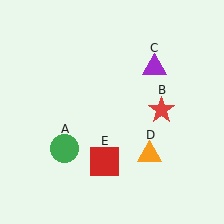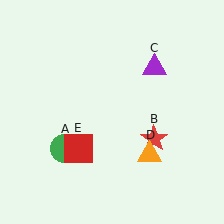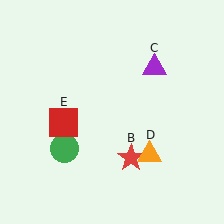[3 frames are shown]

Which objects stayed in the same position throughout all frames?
Green circle (object A) and purple triangle (object C) and orange triangle (object D) remained stationary.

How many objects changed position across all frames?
2 objects changed position: red star (object B), red square (object E).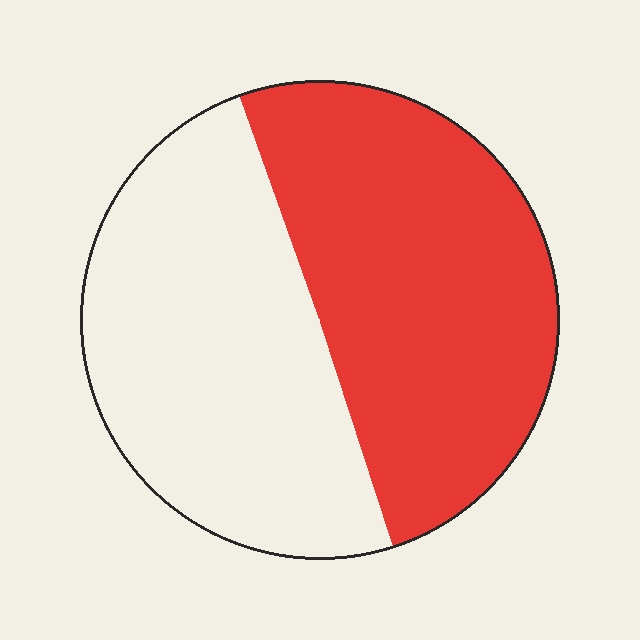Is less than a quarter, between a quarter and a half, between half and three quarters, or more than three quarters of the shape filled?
Between half and three quarters.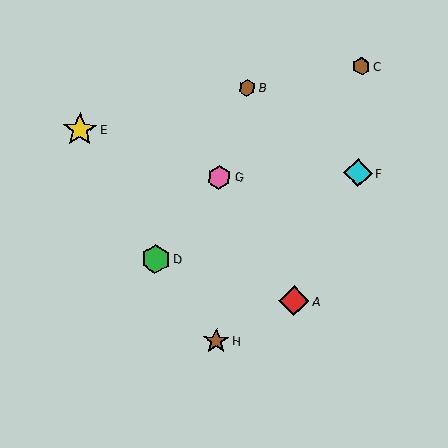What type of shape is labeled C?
Shape C is a brown hexagon.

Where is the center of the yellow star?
The center of the yellow star is at (80, 130).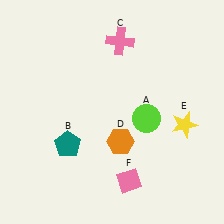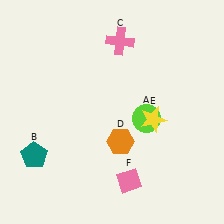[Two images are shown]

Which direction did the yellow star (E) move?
The yellow star (E) moved left.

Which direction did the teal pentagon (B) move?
The teal pentagon (B) moved left.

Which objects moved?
The objects that moved are: the teal pentagon (B), the yellow star (E).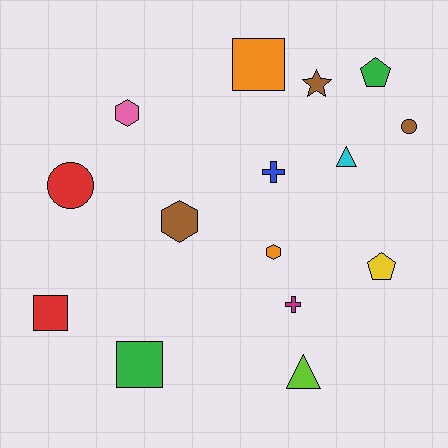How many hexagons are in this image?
There are 3 hexagons.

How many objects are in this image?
There are 15 objects.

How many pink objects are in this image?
There is 1 pink object.